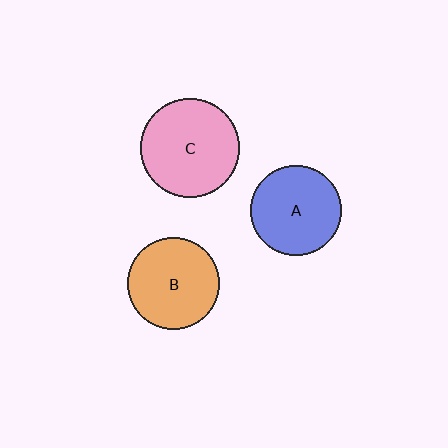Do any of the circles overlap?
No, none of the circles overlap.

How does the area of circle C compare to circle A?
Approximately 1.2 times.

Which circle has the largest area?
Circle C (pink).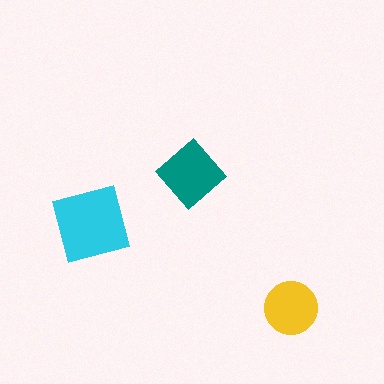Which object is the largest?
The cyan square.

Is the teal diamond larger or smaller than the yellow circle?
Larger.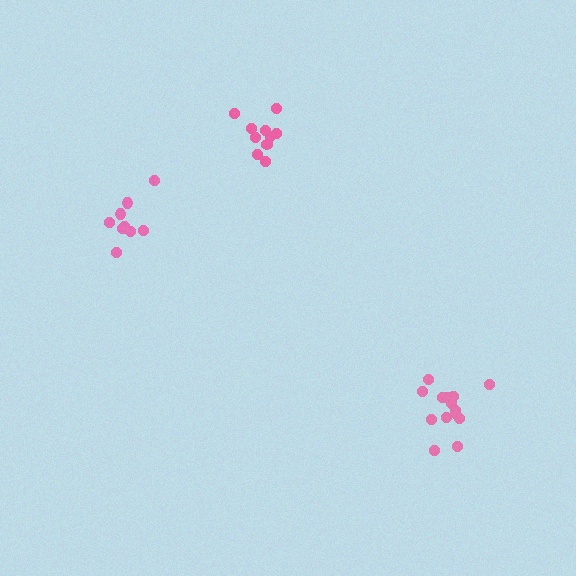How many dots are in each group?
Group 1: 11 dots, Group 2: 9 dots, Group 3: 14 dots (34 total).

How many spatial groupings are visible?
There are 3 spatial groupings.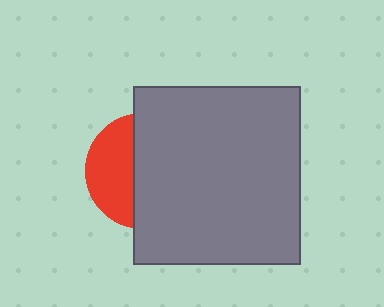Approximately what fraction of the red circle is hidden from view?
Roughly 60% of the red circle is hidden behind the gray rectangle.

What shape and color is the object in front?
The object in front is a gray rectangle.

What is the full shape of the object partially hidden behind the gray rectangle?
The partially hidden object is a red circle.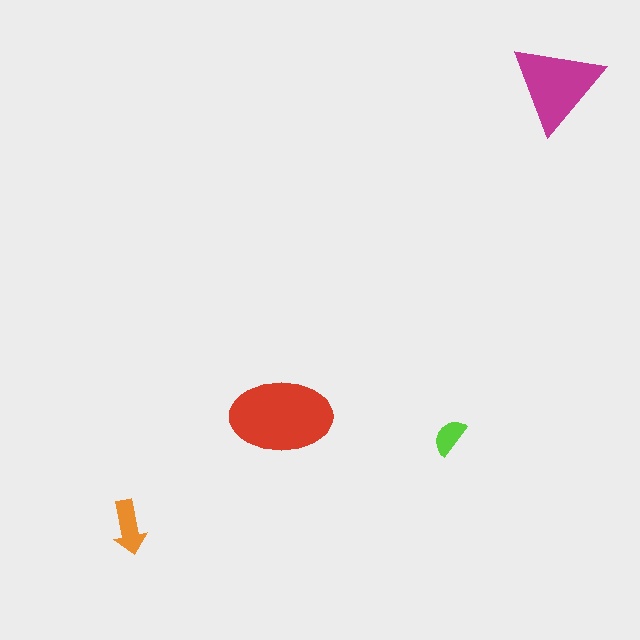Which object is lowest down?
The orange arrow is bottommost.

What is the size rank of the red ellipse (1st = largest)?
1st.